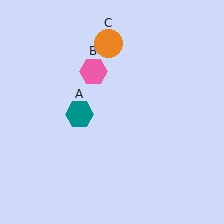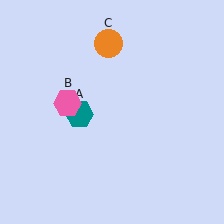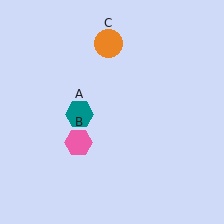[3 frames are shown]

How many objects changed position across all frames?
1 object changed position: pink hexagon (object B).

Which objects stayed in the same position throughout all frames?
Teal hexagon (object A) and orange circle (object C) remained stationary.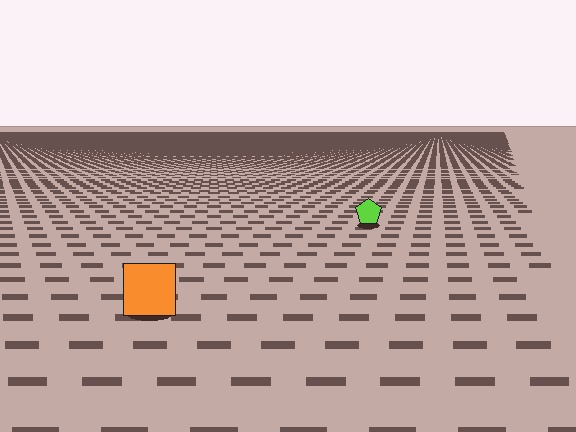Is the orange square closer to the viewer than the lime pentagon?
Yes. The orange square is closer — you can tell from the texture gradient: the ground texture is coarser near it.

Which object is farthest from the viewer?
The lime pentagon is farthest from the viewer. It appears smaller and the ground texture around it is denser.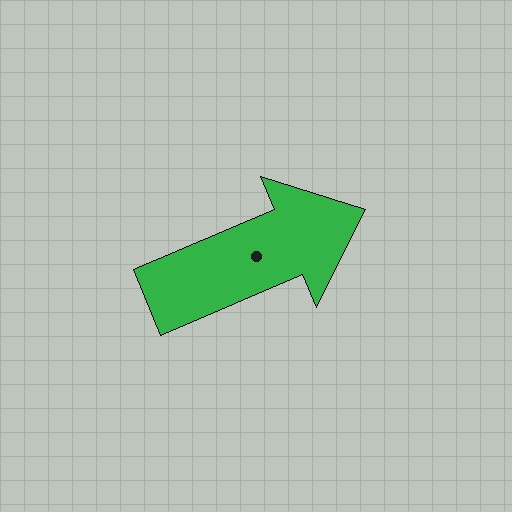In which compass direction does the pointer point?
Northeast.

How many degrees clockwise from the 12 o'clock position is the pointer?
Approximately 67 degrees.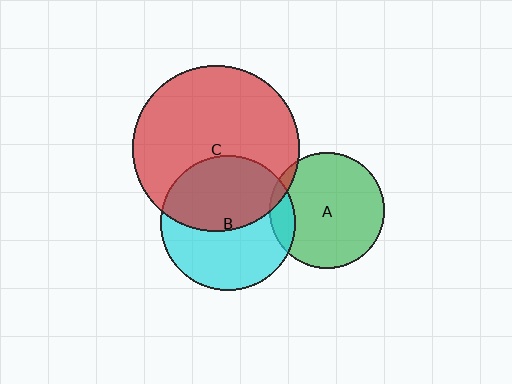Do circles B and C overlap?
Yes.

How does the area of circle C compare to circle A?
Approximately 2.1 times.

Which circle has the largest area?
Circle C (red).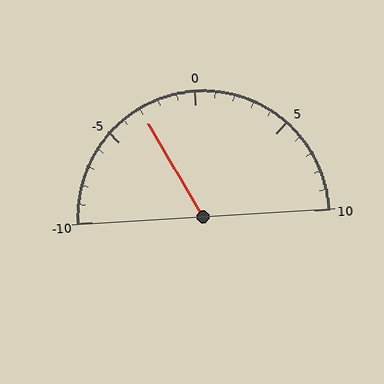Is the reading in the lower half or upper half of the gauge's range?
The reading is in the lower half of the range (-10 to 10).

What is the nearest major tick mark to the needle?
The nearest major tick mark is -5.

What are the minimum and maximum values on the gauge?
The gauge ranges from -10 to 10.